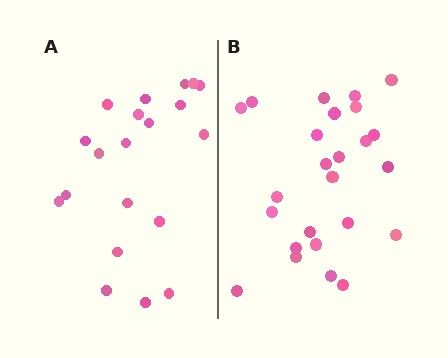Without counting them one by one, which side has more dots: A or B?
Region B (the right region) has more dots.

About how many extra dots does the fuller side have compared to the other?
Region B has about 5 more dots than region A.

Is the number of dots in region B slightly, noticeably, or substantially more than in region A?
Region B has noticeably more, but not dramatically so. The ratio is roughly 1.2 to 1.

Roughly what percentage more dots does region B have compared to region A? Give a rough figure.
About 25% more.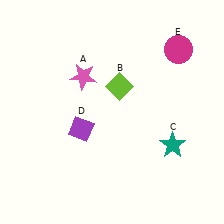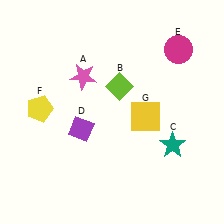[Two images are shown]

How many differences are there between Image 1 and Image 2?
There are 2 differences between the two images.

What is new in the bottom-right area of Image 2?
A yellow square (G) was added in the bottom-right area of Image 2.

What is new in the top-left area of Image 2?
A yellow pentagon (F) was added in the top-left area of Image 2.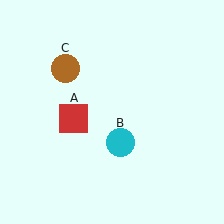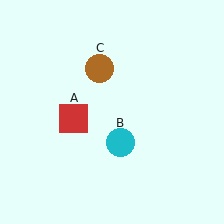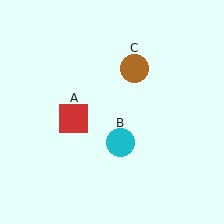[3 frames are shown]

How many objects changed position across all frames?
1 object changed position: brown circle (object C).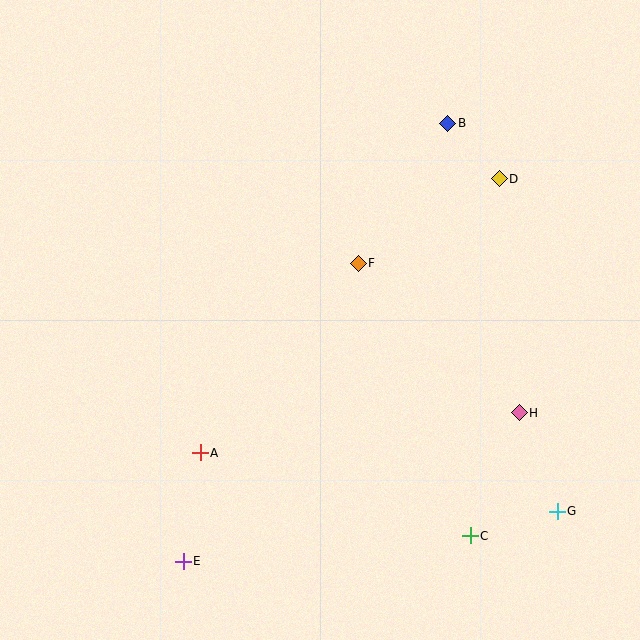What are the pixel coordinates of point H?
Point H is at (519, 413).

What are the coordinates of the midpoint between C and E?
The midpoint between C and E is at (327, 549).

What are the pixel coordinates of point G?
Point G is at (557, 511).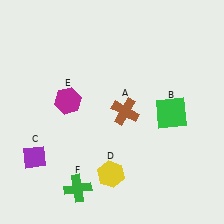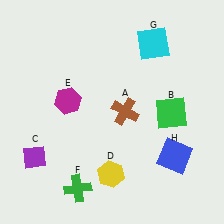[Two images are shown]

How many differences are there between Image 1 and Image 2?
There are 2 differences between the two images.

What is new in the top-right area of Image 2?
A cyan square (G) was added in the top-right area of Image 2.